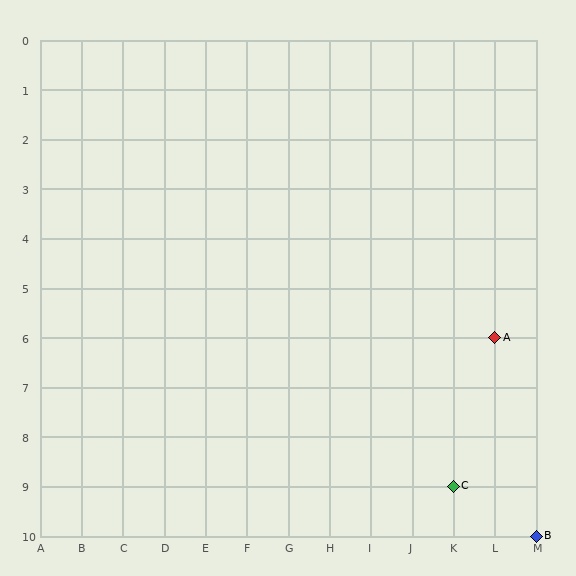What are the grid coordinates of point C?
Point C is at grid coordinates (K, 9).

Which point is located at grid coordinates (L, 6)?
Point A is at (L, 6).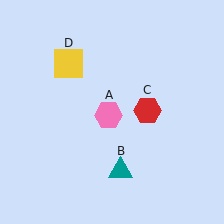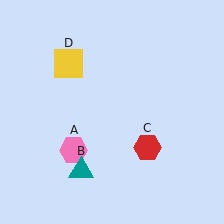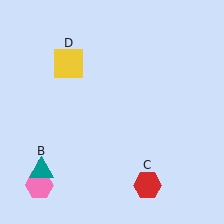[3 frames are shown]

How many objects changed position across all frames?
3 objects changed position: pink hexagon (object A), teal triangle (object B), red hexagon (object C).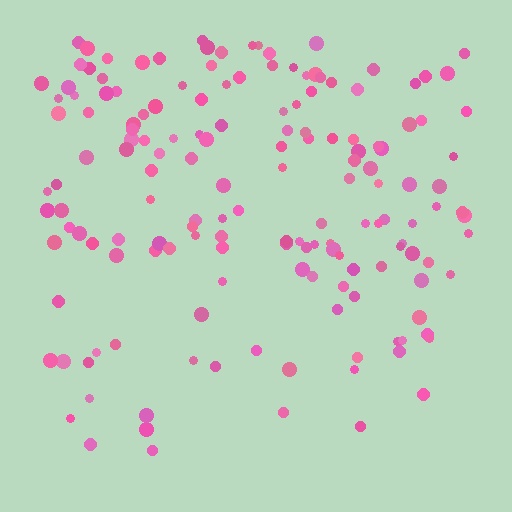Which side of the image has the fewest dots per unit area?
The bottom.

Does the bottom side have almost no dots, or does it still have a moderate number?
Still a moderate number, just noticeably fewer than the top.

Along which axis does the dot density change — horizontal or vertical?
Vertical.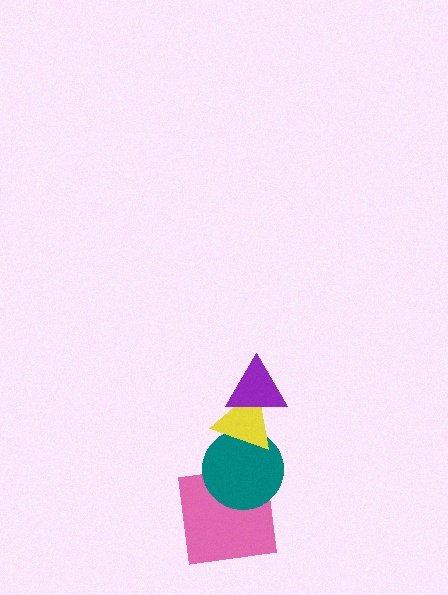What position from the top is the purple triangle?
The purple triangle is 1st from the top.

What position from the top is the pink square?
The pink square is 4th from the top.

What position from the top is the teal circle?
The teal circle is 3rd from the top.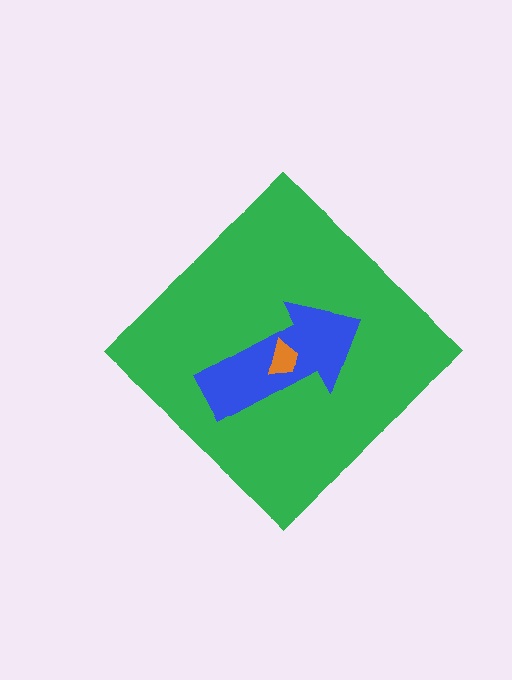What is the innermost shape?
The orange trapezoid.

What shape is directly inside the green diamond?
The blue arrow.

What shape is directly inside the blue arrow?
The orange trapezoid.